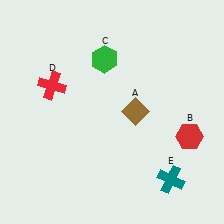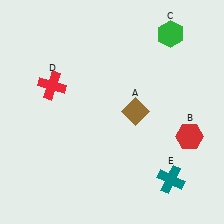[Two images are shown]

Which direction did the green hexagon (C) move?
The green hexagon (C) moved right.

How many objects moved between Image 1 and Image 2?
1 object moved between the two images.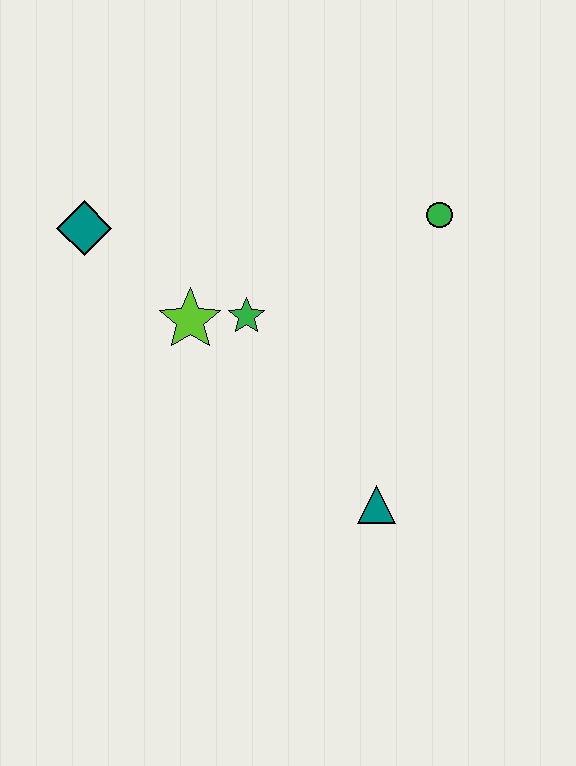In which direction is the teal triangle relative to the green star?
The teal triangle is below the green star.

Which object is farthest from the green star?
The teal triangle is farthest from the green star.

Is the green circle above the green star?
Yes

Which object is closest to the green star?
The lime star is closest to the green star.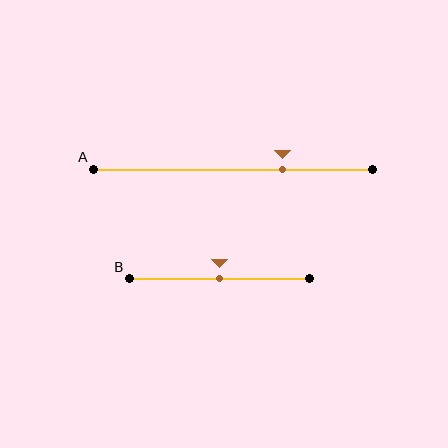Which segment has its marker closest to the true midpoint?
Segment B has its marker closest to the true midpoint.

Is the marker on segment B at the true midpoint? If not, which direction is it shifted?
Yes, the marker on segment B is at the true midpoint.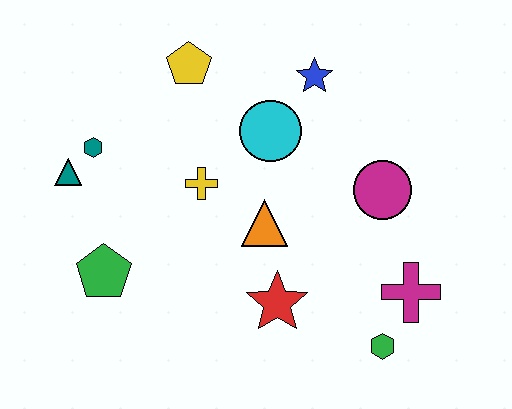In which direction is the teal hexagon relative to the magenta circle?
The teal hexagon is to the left of the magenta circle.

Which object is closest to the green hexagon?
The magenta cross is closest to the green hexagon.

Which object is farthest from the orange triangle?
The teal triangle is farthest from the orange triangle.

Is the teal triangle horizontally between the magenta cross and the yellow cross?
No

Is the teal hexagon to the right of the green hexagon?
No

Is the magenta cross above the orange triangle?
No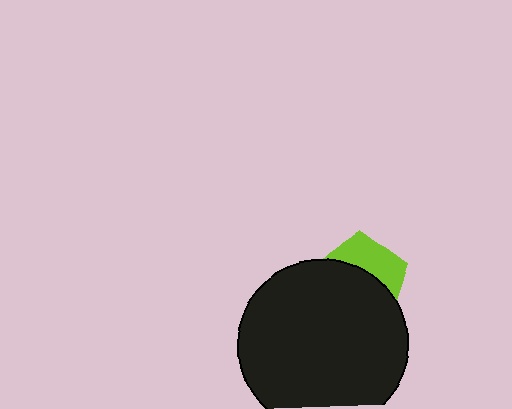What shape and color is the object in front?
The object in front is a black circle.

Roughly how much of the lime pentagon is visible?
A small part of it is visible (roughly 38%).